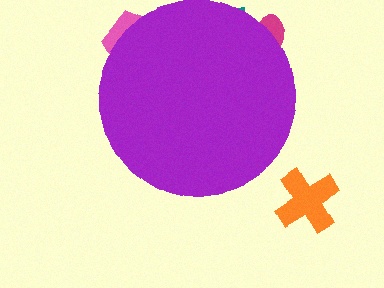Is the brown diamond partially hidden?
Yes, the brown diamond is partially hidden behind the purple circle.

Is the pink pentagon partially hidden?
Yes, the pink pentagon is partially hidden behind the purple circle.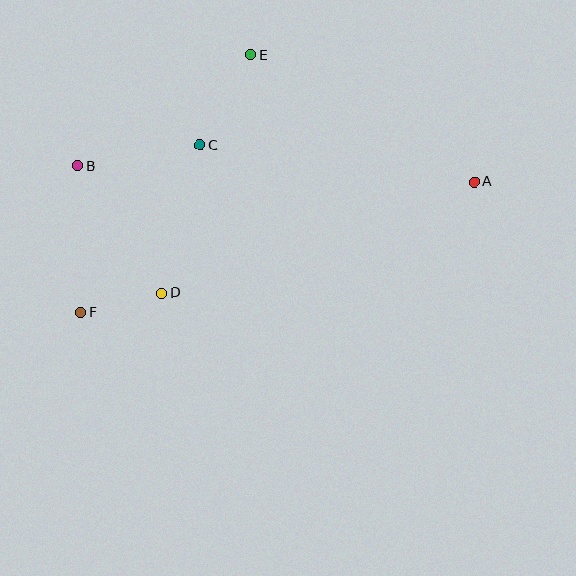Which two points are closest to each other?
Points D and F are closest to each other.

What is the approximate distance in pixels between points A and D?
The distance between A and D is approximately 332 pixels.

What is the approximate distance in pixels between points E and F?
The distance between E and F is approximately 308 pixels.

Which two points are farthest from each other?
Points A and F are farthest from each other.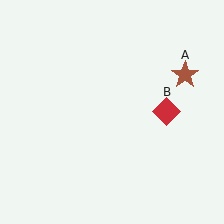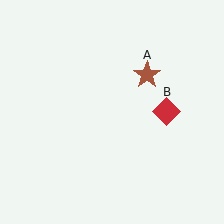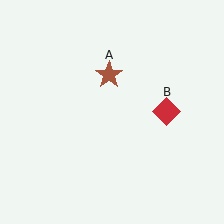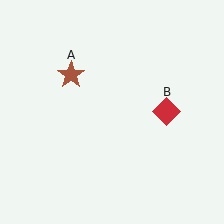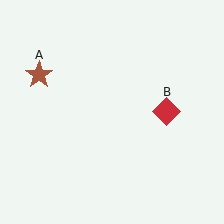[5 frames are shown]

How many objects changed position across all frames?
1 object changed position: brown star (object A).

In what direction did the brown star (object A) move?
The brown star (object A) moved left.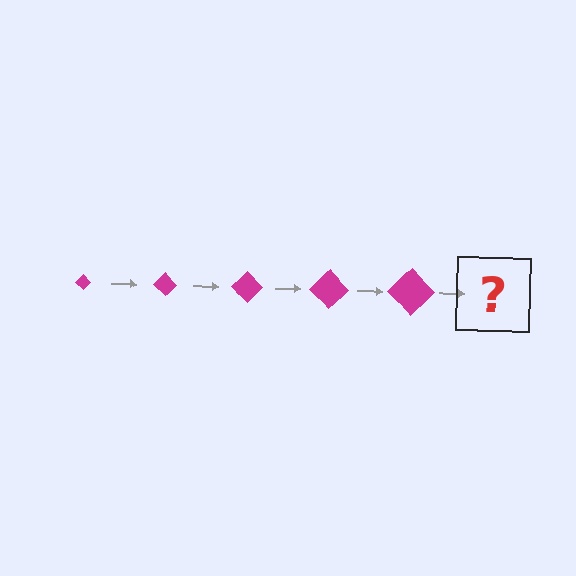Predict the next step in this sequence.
The next step is a magenta diamond, larger than the previous one.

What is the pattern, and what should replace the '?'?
The pattern is that the diamond gets progressively larger each step. The '?' should be a magenta diamond, larger than the previous one.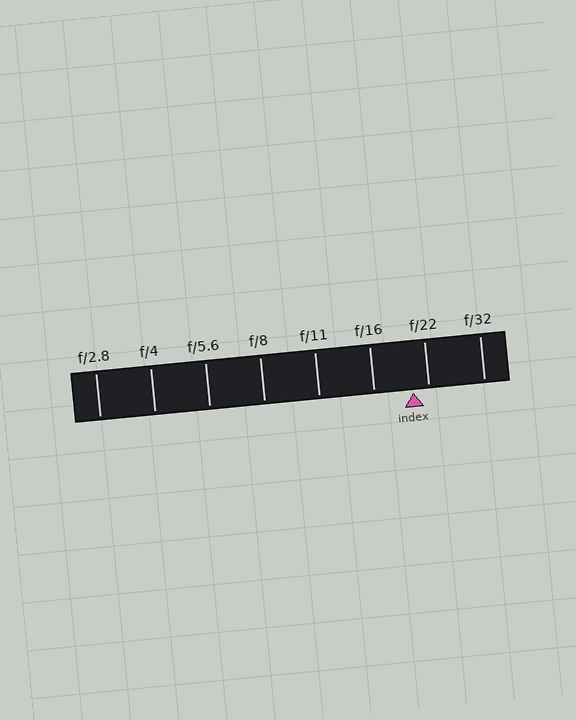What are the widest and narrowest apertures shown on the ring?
The widest aperture shown is f/2.8 and the narrowest is f/32.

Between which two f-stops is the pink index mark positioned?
The index mark is between f/16 and f/22.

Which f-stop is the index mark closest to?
The index mark is closest to f/22.